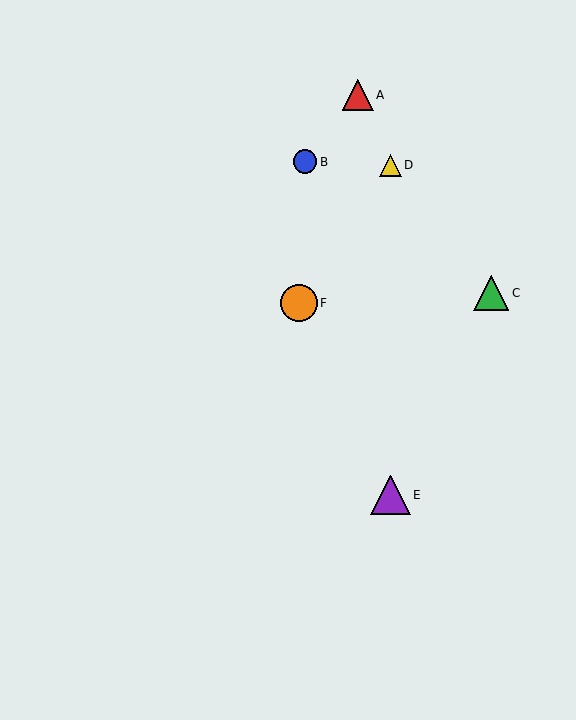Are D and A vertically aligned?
No, D is at x≈390 and A is at x≈358.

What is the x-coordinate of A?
Object A is at x≈358.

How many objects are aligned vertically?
2 objects (D, E) are aligned vertically.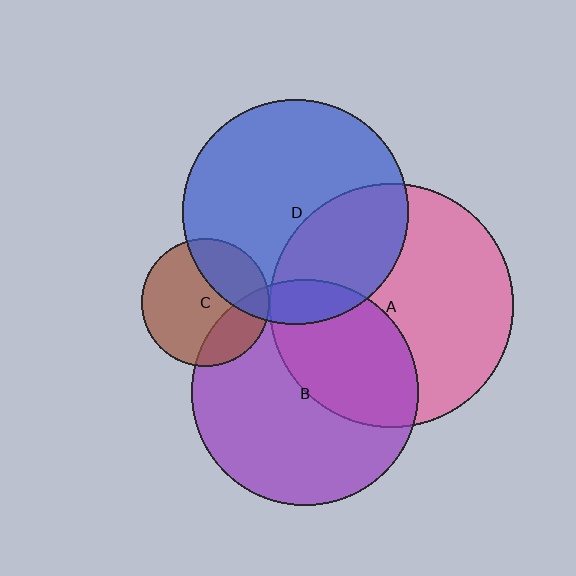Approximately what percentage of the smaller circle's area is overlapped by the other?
Approximately 35%.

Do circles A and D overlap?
Yes.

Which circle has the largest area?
Circle A (pink).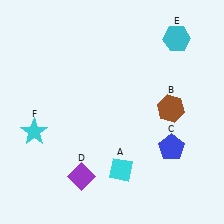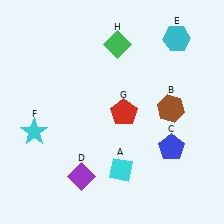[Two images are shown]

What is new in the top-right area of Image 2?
A green diamond (H) was added in the top-right area of Image 2.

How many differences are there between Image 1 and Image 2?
There are 2 differences between the two images.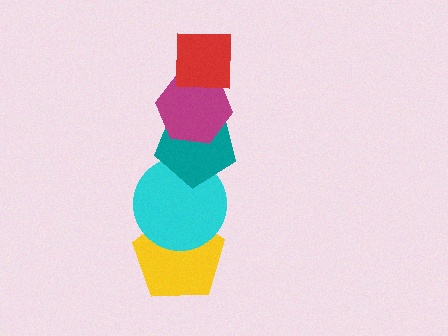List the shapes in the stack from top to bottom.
From top to bottom: the red square, the magenta hexagon, the teal pentagon, the cyan circle, the yellow pentagon.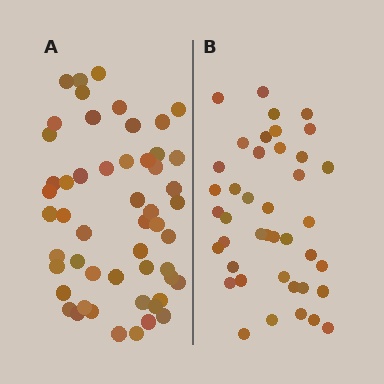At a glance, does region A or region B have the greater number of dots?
Region A (the left region) has more dots.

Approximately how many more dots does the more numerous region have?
Region A has roughly 12 or so more dots than region B.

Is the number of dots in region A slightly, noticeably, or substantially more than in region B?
Region A has noticeably more, but not dramatically so. The ratio is roughly 1.3 to 1.